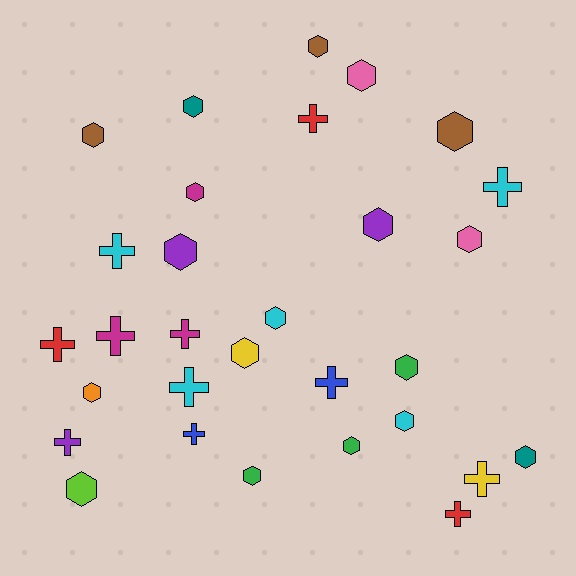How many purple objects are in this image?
There are 3 purple objects.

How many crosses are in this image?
There are 12 crosses.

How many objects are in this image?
There are 30 objects.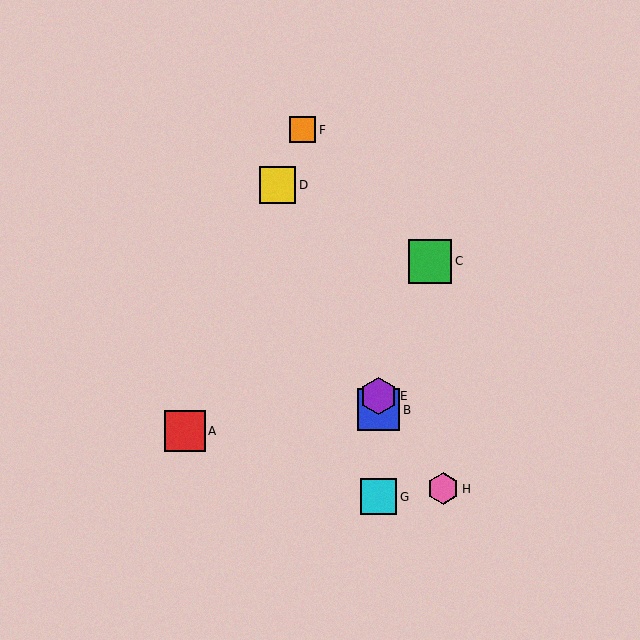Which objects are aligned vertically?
Objects B, E, G are aligned vertically.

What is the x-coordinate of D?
Object D is at x≈277.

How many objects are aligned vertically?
3 objects (B, E, G) are aligned vertically.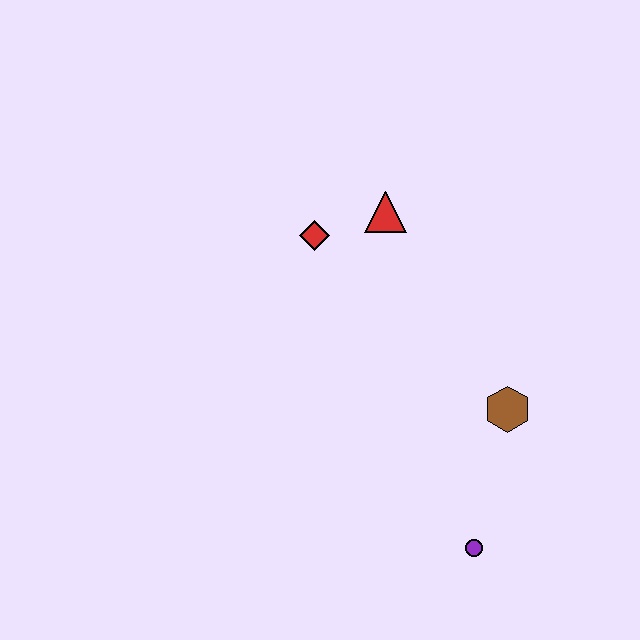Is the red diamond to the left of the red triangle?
Yes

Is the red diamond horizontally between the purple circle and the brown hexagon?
No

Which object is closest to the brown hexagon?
The purple circle is closest to the brown hexagon.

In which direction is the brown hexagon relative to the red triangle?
The brown hexagon is below the red triangle.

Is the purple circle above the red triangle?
No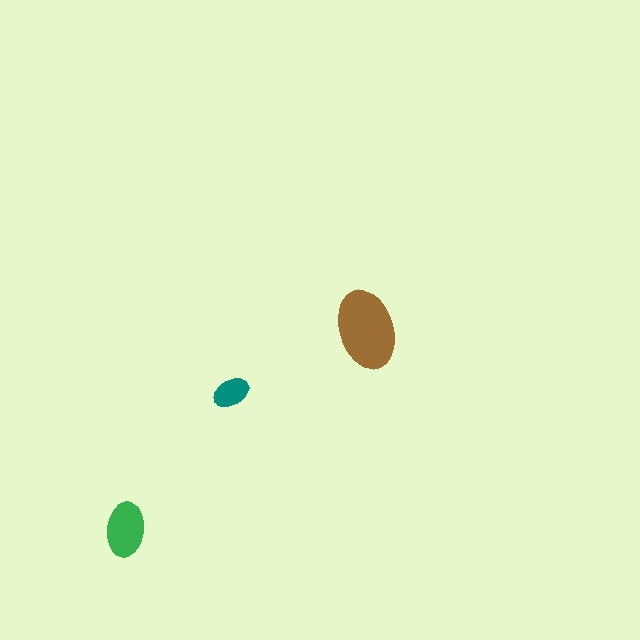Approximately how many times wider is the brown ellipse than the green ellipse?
About 1.5 times wider.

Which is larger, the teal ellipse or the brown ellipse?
The brown one.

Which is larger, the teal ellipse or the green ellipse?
The green one.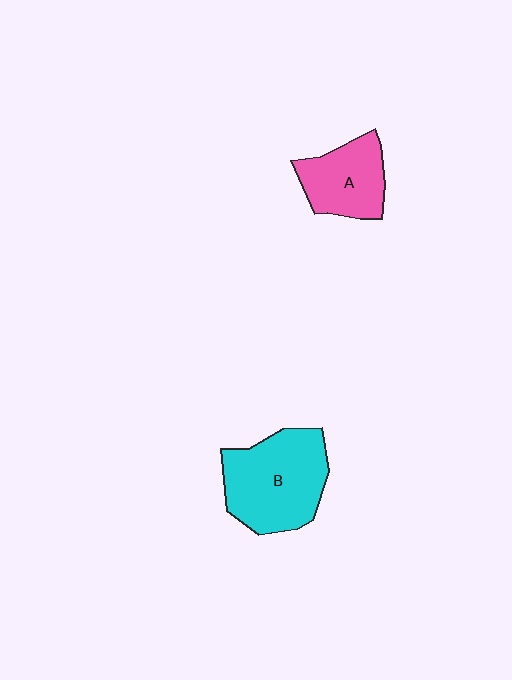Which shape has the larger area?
Shape B (cyan).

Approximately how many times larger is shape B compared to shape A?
Approximately 1.5 times.